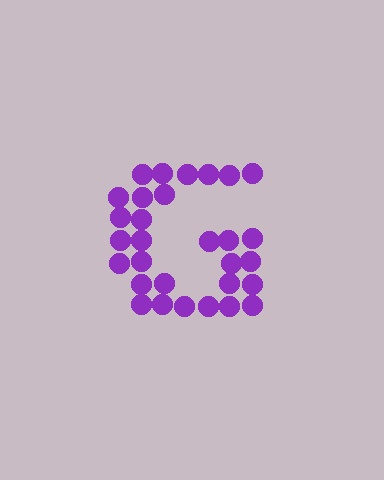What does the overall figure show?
The overall figure shows the letter G.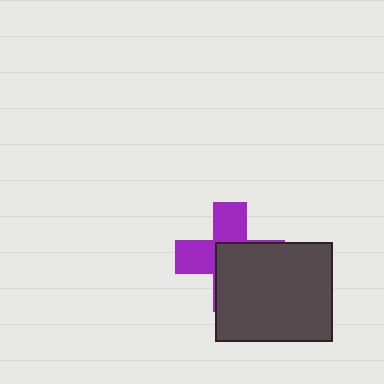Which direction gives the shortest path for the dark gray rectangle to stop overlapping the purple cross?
Moving toward the lower-right gives the shortest separation.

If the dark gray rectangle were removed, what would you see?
You would see the complete purple cross.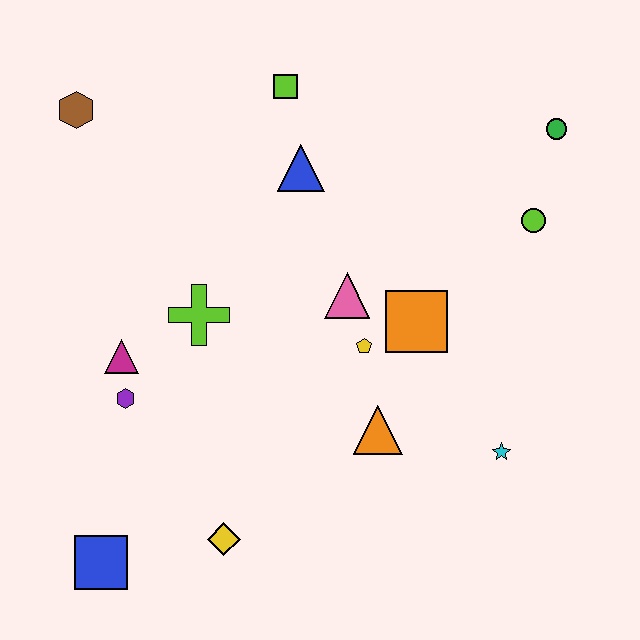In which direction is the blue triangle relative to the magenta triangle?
The blue triangle is above the magenta triangle.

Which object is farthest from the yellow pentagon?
The brown hexagon is farthest from the yellow pentagon.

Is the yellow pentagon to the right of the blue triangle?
Yes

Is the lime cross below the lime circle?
Yes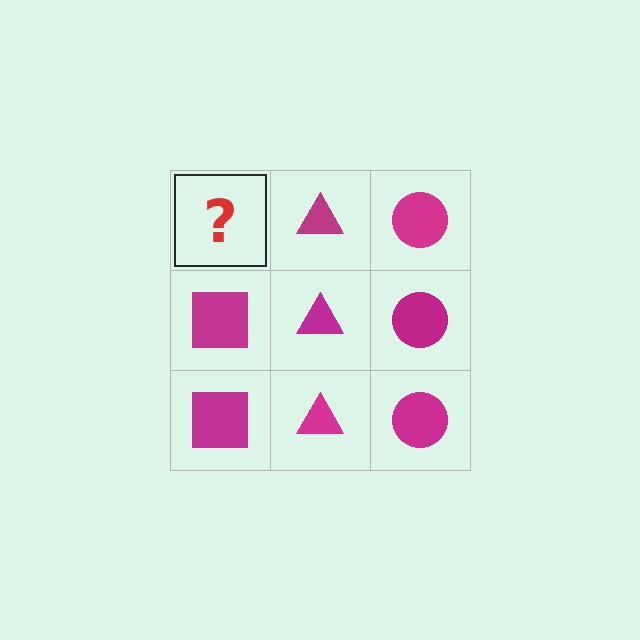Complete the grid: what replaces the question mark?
The question mark should be replaced with a magenta square.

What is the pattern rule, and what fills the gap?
The rule is that each column has a consistent shape. The gap should be filled with a magenta square.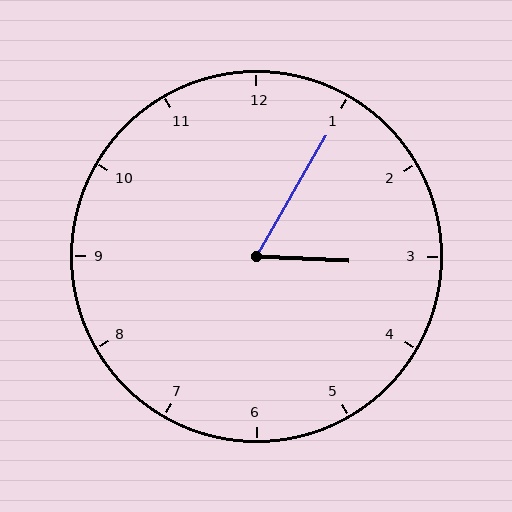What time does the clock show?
3:05.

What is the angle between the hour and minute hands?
Approximately 62 degrees.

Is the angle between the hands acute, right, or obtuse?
It is acute.